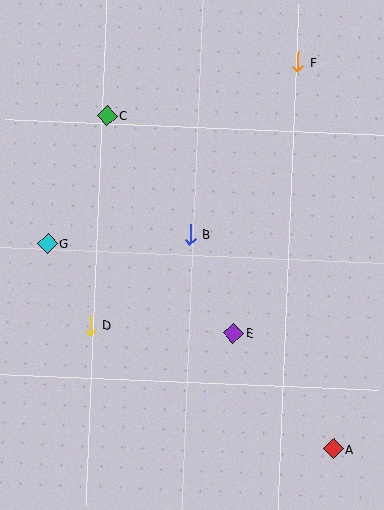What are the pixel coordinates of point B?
Point B is at (190, 234).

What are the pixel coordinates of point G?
Point G is at (48, 243).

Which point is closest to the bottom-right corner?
Point A is closest to the bottom-right corner.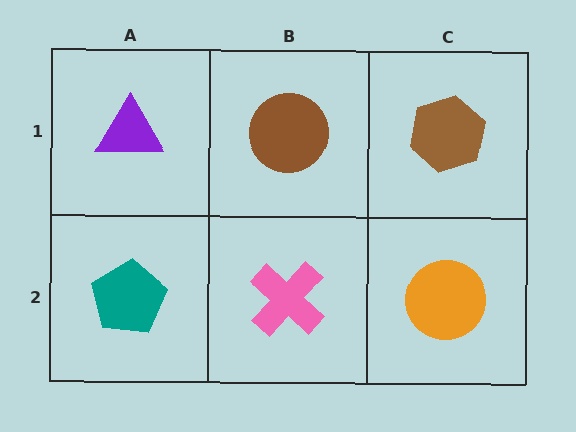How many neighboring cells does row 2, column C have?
2.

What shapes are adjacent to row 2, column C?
A brown hexagon (row 1, column C), a pink cross (row 2, column B).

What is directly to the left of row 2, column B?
A teal pentagon.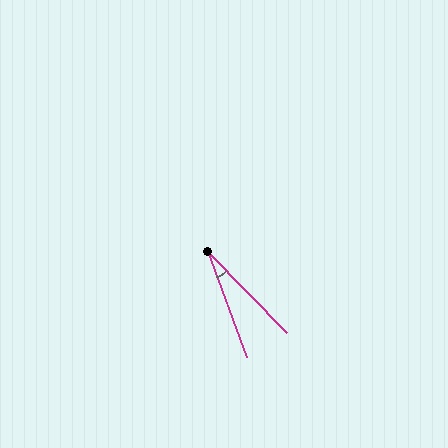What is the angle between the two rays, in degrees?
Approximately 24 degrees.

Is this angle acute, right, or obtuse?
It is acute.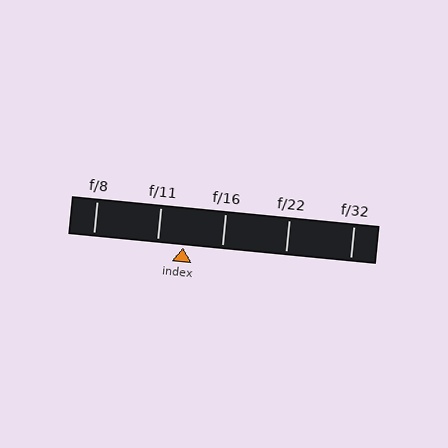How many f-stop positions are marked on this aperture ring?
There are 5 f-stop positions marked.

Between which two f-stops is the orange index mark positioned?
The index mark is between f/11 and f/16.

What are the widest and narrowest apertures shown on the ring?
The widest aperture shown is f/8 and the narrowest is f/32.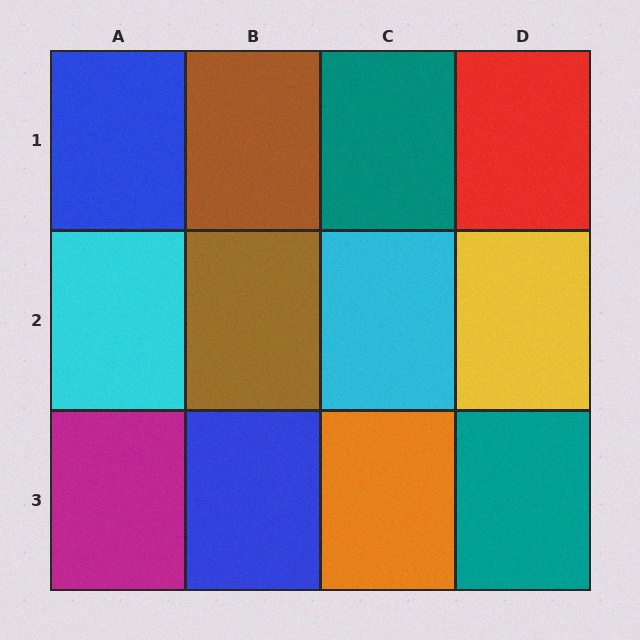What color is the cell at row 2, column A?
Cyan.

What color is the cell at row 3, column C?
Orange.